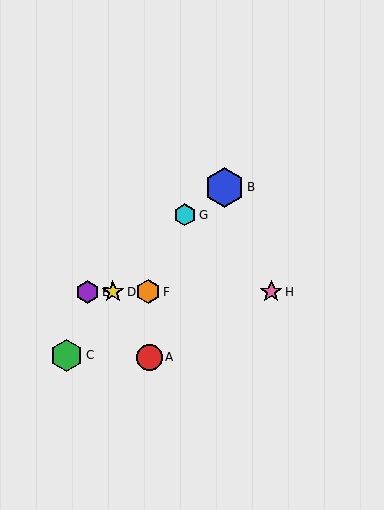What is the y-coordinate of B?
Object B is at y≈187.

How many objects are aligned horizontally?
4 objects (D, E, F, H) are aligned horizontally.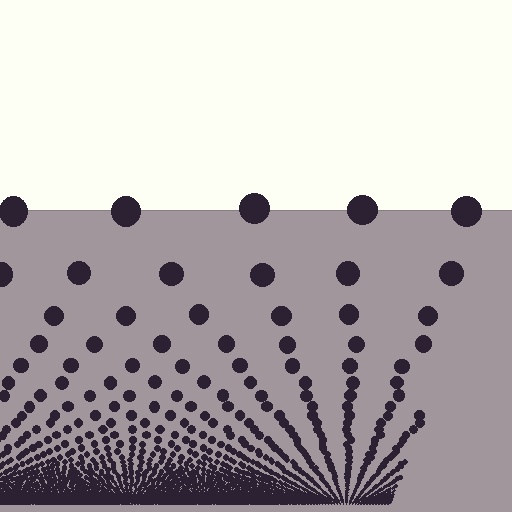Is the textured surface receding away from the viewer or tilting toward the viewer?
The surface appears to tilt toward the viewer. Texture elements get larger and sparser toward the top.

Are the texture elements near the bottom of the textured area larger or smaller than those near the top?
Smaller. The gradient is inverted — elements near the bottom are smaller and denser.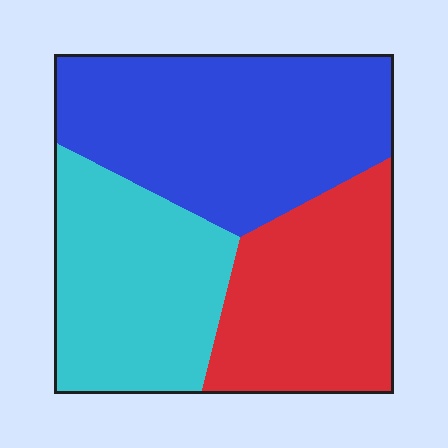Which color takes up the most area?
Blue, at roughly 40%.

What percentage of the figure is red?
Red covers about 30% of the figure.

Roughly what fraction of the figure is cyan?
Cyan takes up about one third (1/3) of the figure.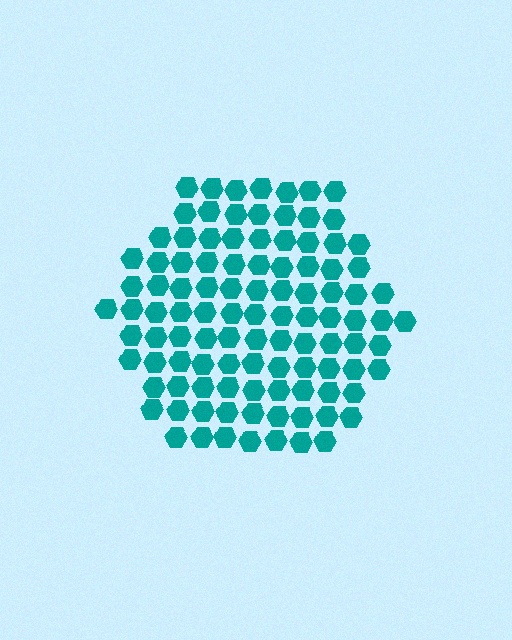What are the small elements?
The small elements are hexagons.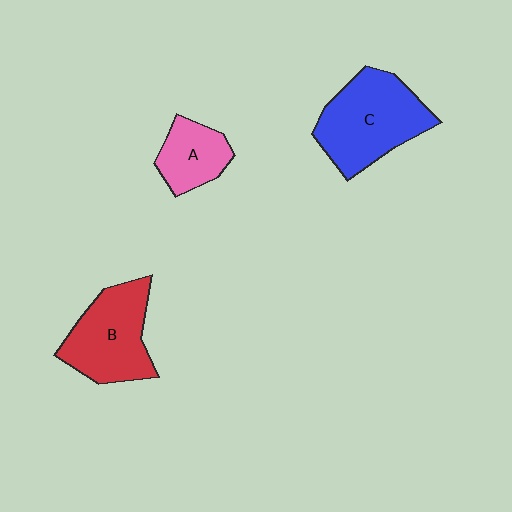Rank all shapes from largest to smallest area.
From largest to smallest: C (blue), B (red), A (pink).